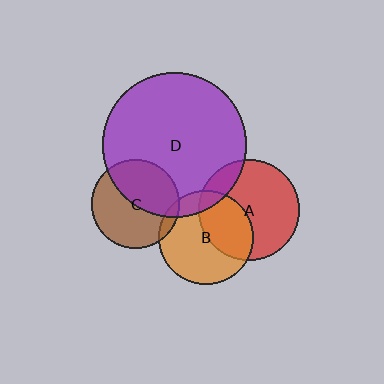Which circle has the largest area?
Circle D (purple).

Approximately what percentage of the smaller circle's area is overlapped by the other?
Approximately 45%.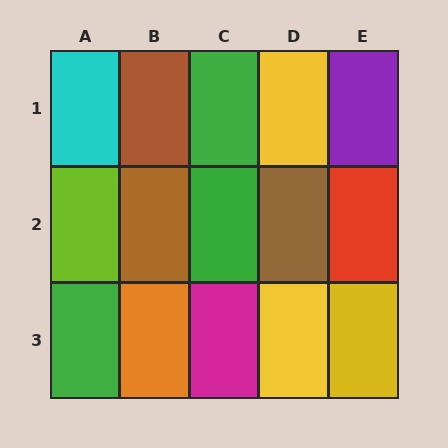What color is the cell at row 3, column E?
Yellow.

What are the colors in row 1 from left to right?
Cyan, brown, green, yellow, purple.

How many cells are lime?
1 cell is lime.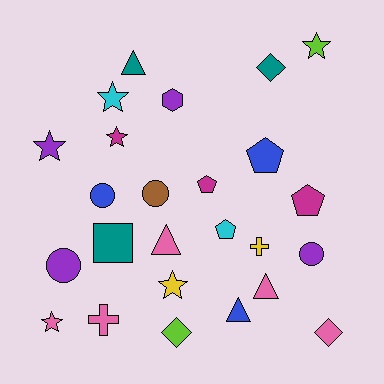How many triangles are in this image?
There are 4 triangles.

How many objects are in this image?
There are 25 objects.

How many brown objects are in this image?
There is 1 brown object.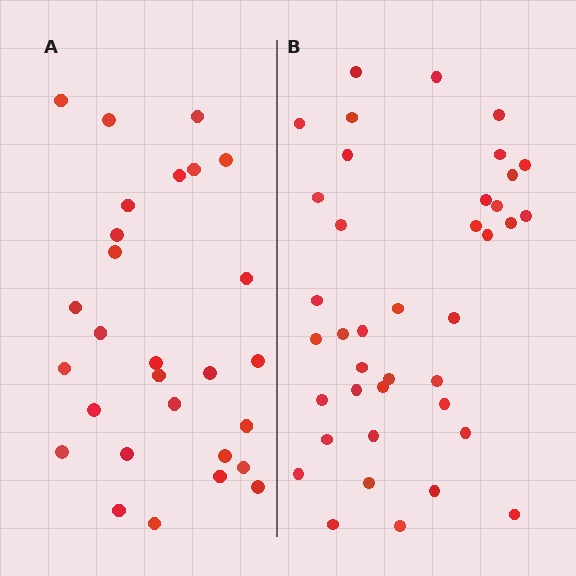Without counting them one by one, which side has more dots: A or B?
Region B (the right region) has more dots.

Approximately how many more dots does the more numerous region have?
Region B has roughly 12 or so more dots than region A.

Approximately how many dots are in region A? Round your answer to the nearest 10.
About 30 dots. (The exact count is 28, which rounds to 30.)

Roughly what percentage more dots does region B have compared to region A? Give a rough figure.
About 40% more.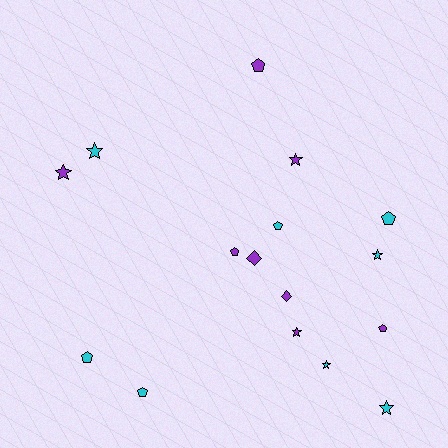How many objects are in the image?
There are 16 objects.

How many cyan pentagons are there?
There are 4 cyan pentagons.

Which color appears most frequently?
Purple, with 8 objects.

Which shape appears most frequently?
Pentagon, with 7 objects.